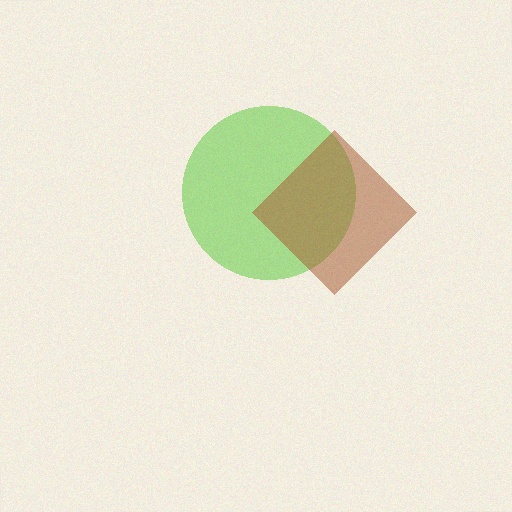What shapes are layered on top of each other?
The layered shapes are: a lime circle, a brown diamond.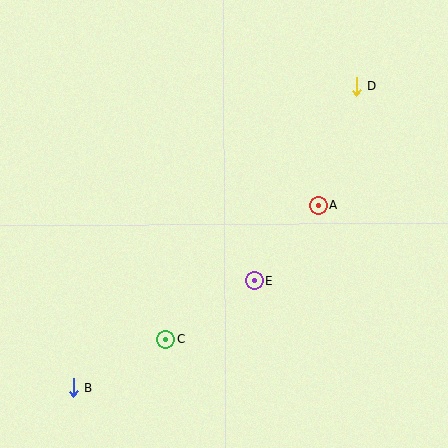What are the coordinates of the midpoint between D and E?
The midpoint between D and E is at (306, 183).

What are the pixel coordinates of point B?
Point B is at (74, 388).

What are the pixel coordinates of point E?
Point E is at (255, 281).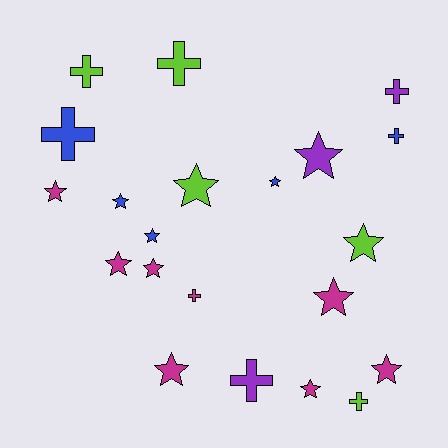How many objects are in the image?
There are 21 objects.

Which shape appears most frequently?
Star, with 13 objects.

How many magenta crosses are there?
There is 1 magenta cross.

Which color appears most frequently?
Magenta, with 8 objects.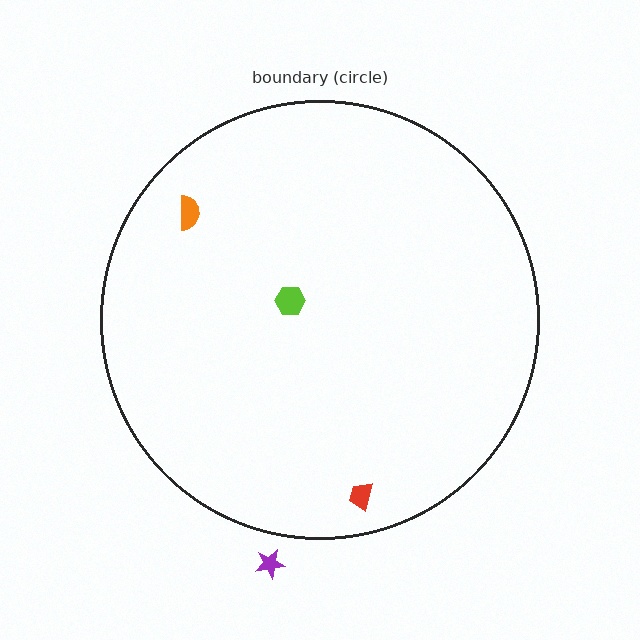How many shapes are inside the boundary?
3 inside, 1 outside.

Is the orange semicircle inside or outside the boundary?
Inside.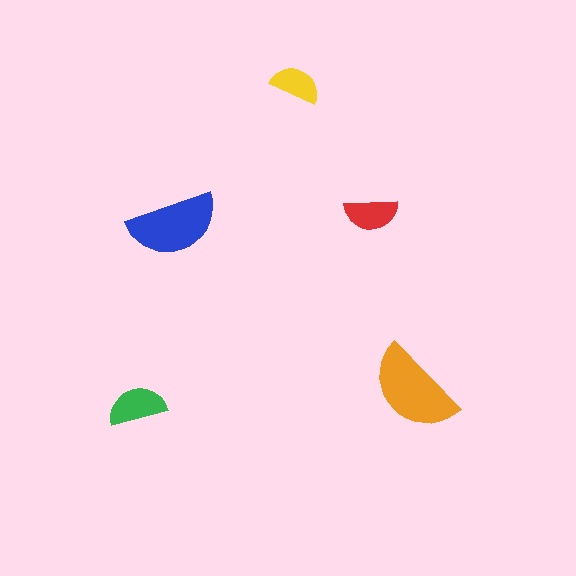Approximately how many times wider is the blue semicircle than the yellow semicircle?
About 2 times wider.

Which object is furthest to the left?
The green semicircle is leftmost.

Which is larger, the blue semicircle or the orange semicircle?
The orange one.